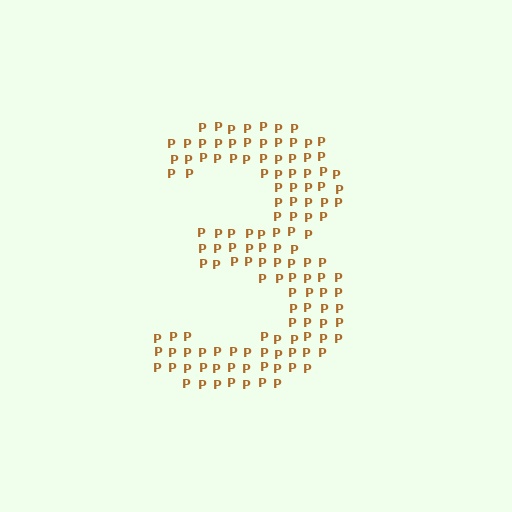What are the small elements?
The small elements are letter P's.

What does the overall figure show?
The overall figure shows the digit 3.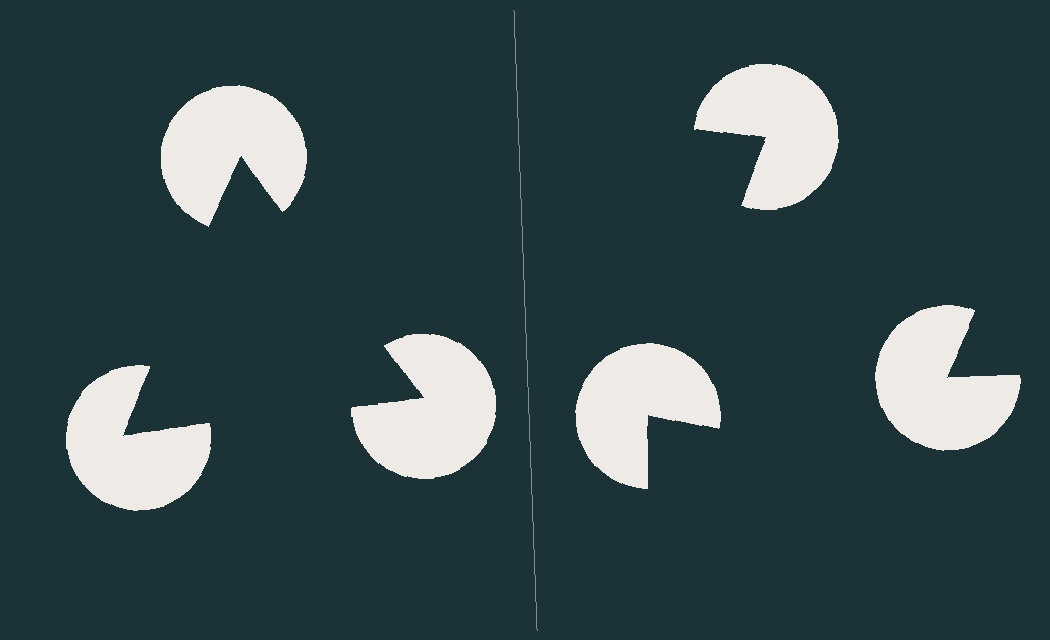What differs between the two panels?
The pac-man discs are positioned identically on both sides; only the wedge orientations differ. On the left they align to a triangle; on the right they are misaligned.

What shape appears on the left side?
An illusory triangle.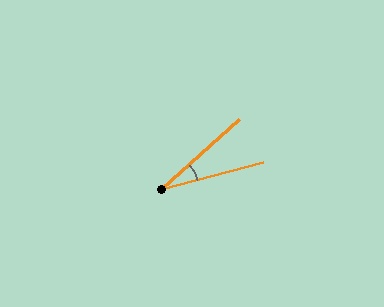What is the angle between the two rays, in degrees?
Approximately 27 degrees.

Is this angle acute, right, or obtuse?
It is acute.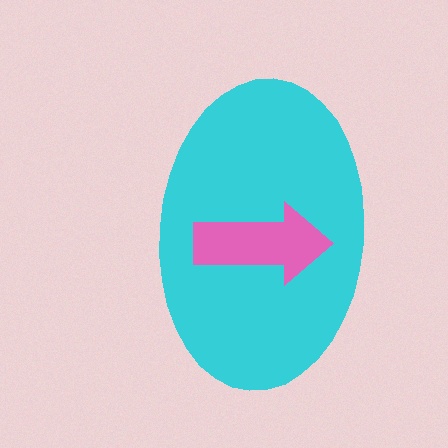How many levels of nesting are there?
2.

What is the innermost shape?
The pink arrow.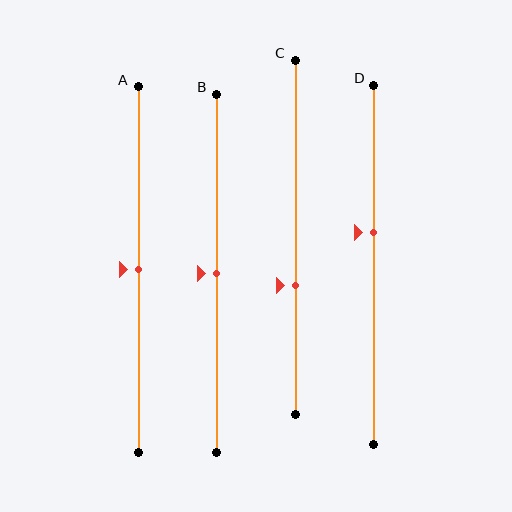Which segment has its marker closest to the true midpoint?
Segment A has its marker closest to the true midpoint.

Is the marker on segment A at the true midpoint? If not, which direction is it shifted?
Yes, the marker on segment A is at the true midpoint.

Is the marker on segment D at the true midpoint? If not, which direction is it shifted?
No, the marker on segment D is shifted upward by about 9% of the segment length.